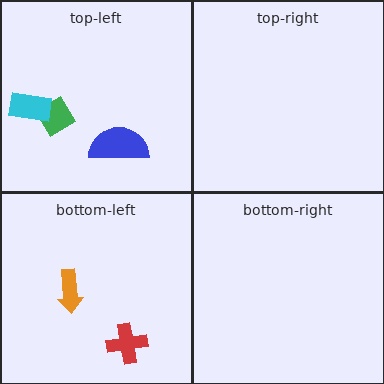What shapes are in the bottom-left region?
The red cross, the orange arrow.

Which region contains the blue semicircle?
The top-left region.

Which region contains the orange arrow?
The bottom-left region.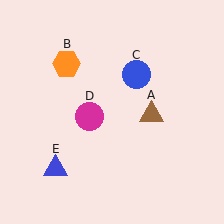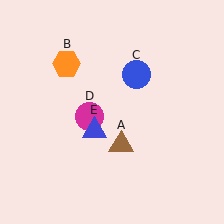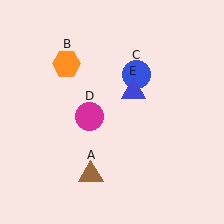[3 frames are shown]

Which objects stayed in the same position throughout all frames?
Orange hexagon (object B) and blue circle (object C) and magenta circle (object D) remained stationary.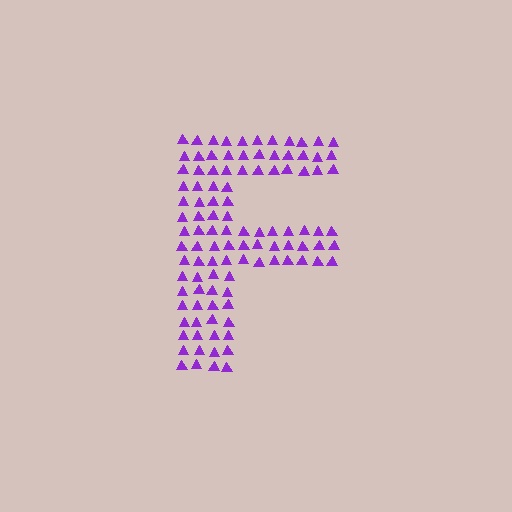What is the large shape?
The large shape is the letter F.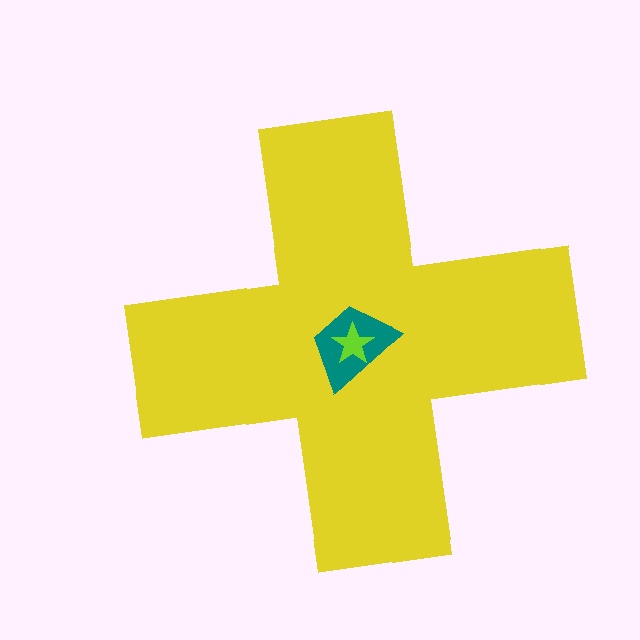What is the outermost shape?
The yellow cross.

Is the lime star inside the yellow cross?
Yes.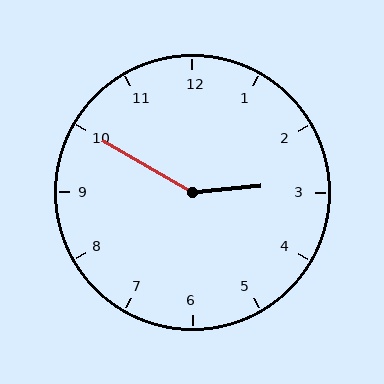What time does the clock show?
2:50.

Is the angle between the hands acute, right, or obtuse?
It is obtuse.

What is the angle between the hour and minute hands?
Approximately 145 degrees.